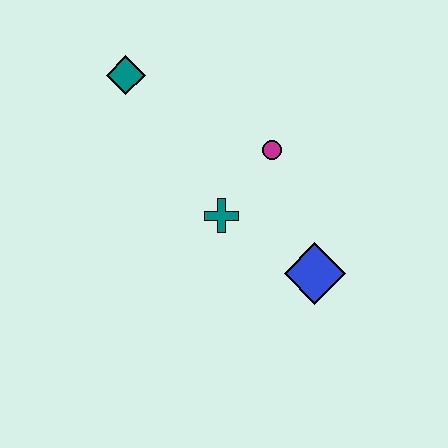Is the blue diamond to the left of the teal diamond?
No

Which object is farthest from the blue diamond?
The teal diamond is farthest from the blue diamond.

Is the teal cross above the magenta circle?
No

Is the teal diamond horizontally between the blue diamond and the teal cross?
No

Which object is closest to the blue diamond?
The teal cross is closest to the blue diamond.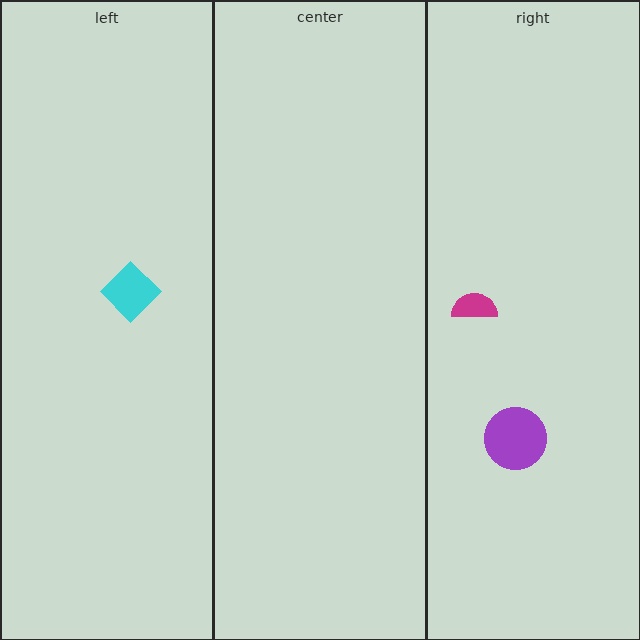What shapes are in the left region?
The cyan diamond.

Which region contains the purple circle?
The right region.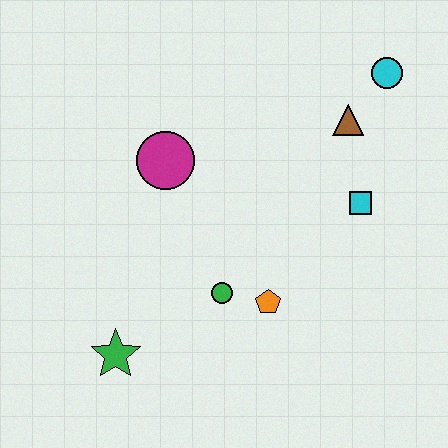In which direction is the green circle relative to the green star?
The green circle is to the right of the green star.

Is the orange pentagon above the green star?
Yes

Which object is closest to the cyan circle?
The brown triangle is closest to the cyan circle.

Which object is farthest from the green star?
The cyan circle is farthest from the green star.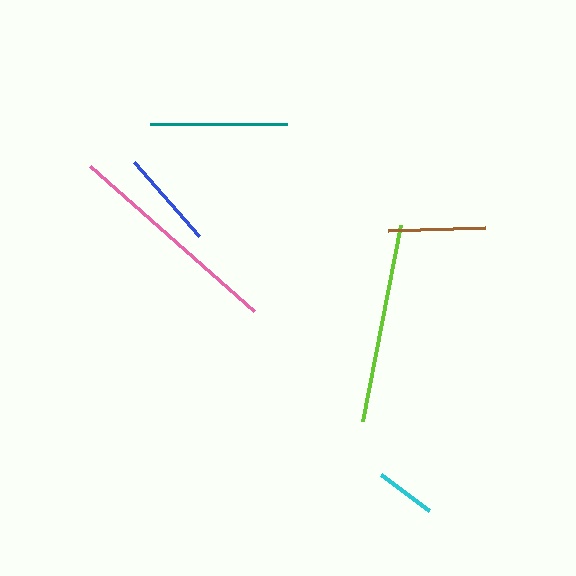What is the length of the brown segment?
The brown segment is approximately 96 pixels long.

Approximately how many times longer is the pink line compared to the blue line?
The pink line is approximately 2.2 times the length of the blue line.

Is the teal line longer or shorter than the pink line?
The pink line is longer than the teal line.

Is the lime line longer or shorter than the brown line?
The lime line is longer than the brown line.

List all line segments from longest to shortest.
From longest to shortest: pink, lime, teal, blue, brown, cyan.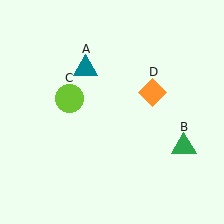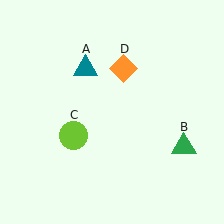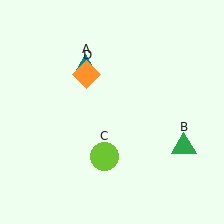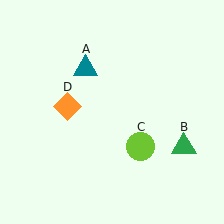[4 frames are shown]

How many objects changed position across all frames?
2 objects changed position: lime circle (object C), orange diamond (object D).